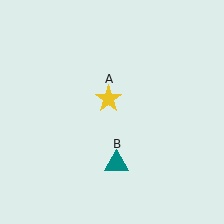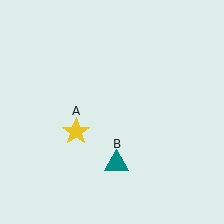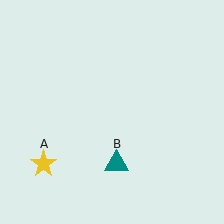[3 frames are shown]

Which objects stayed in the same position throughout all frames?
Teal triangle (object B) remained stationary.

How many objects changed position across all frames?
1 object changed position: yellow star (object A).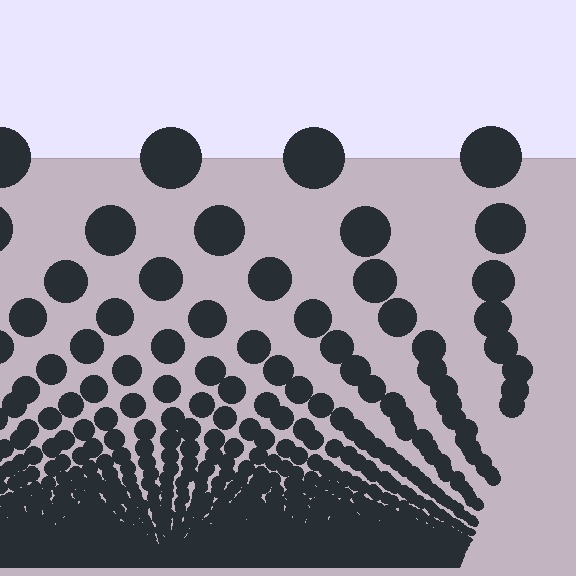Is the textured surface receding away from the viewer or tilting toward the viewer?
The surface appears to tilt toward the viewer. Texture elements get larger and sparser toward the top.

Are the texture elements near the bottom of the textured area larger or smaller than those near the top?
Smaller. The gradient is inverted — elements near the bottom are smaller and denser.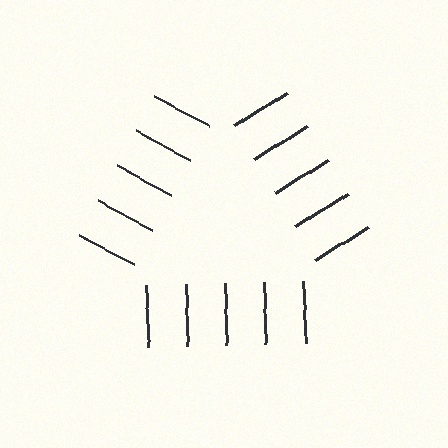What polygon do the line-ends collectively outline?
An illusory triangle — the line segments terminate on its edges but no continuous stroke is drawn.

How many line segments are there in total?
15 — 5 along each of the 3 edges.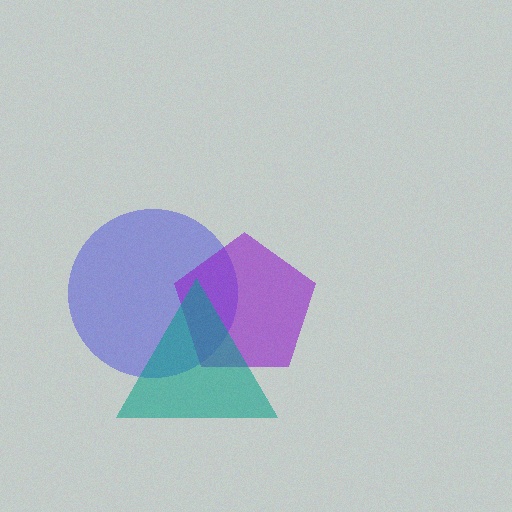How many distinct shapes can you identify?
There are 3 distinct shapes: a blue circle, a purple pentagon, a teal triangle.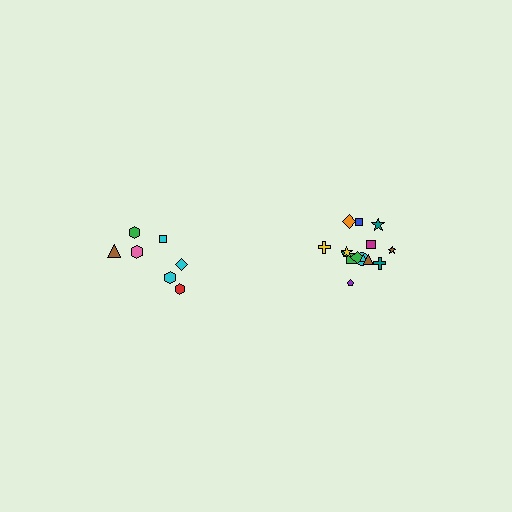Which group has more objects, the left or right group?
The right group.